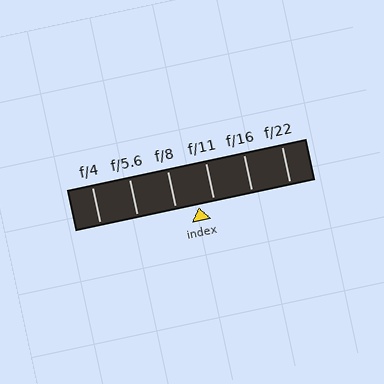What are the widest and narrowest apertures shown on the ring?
The widest aperture shown is f/4 and the narrowest is f/22.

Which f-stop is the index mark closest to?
The index mark is closest to f/11.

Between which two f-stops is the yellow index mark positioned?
The index mark is between f/8 and f/11.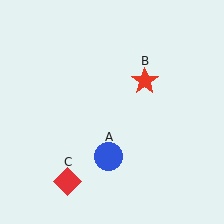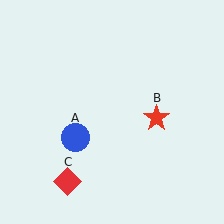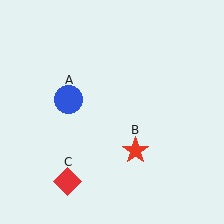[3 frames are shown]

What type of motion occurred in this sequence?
The blue circle (object A), red star (object B) rotated clockwise around the center of the scene.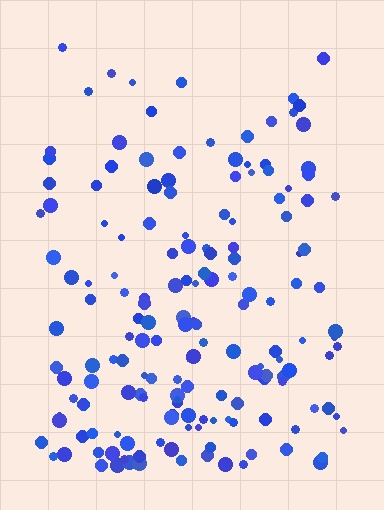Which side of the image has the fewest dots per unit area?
The top.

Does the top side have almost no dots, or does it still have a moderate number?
Still a moderate number, just noticeably fewer than the bottom.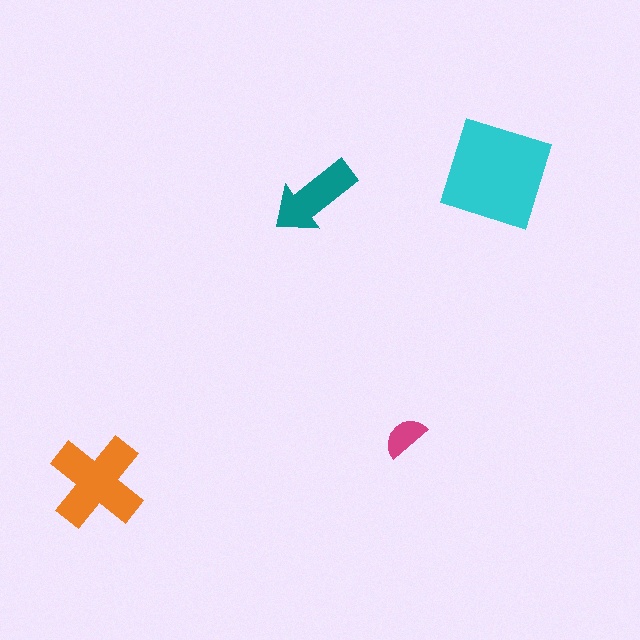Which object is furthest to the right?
The cyan diamond is rightmost.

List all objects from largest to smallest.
The cyan diamond, the orange cross, the teal arrow, the magenta semicircle.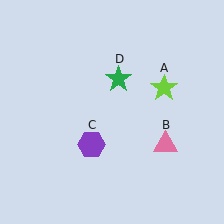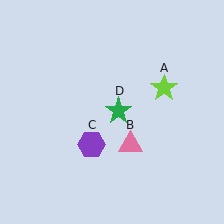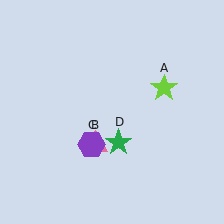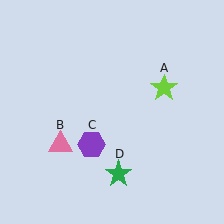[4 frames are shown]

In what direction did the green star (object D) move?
The green star (object D) moved down.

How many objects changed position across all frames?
2 objects changed position: pink triangle (object B), green star (object D).